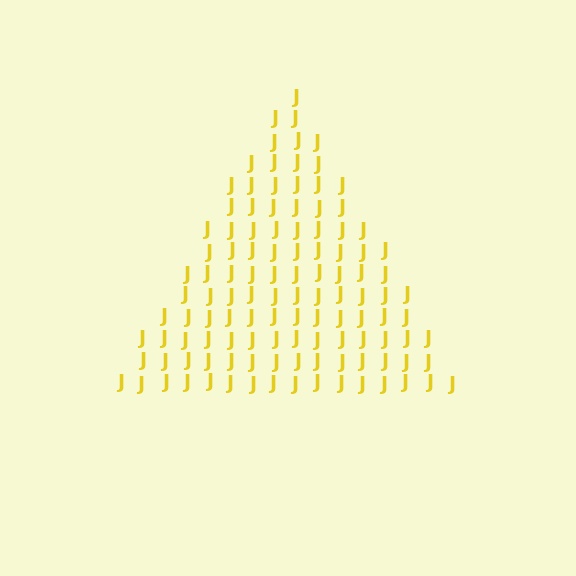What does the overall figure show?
The overall figure shows a triangle.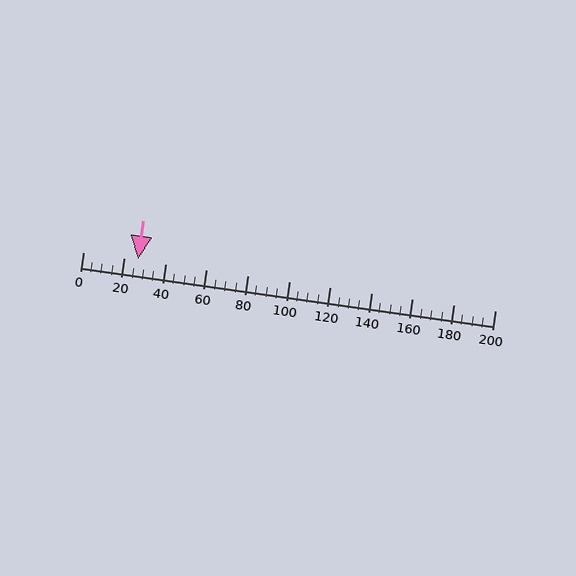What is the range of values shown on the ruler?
The ruler shows values from 0 to 200.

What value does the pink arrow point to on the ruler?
The pink arrow points to approximately 27.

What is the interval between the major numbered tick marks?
The major tick marks are spaced 20 units apart.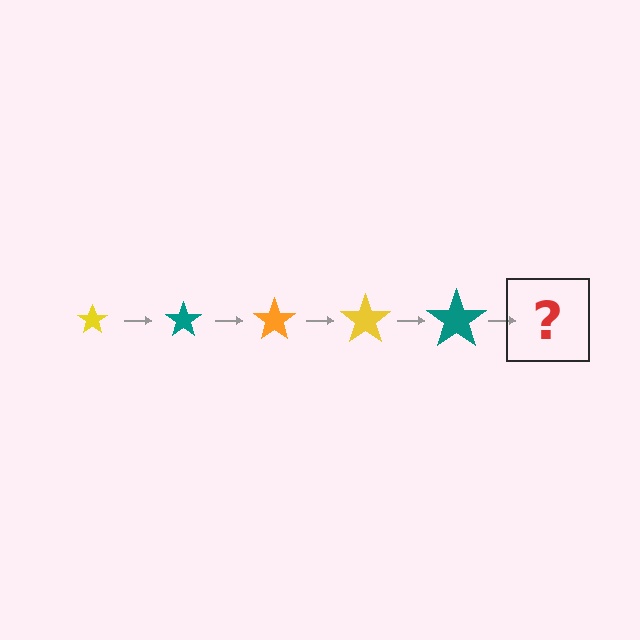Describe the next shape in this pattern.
It should be an orange star, larger than the previous one.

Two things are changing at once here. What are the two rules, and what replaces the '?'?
The two rules are that the star grows larger each step and the color cycles through yellow, teal, and orange. The '?' should be an orange star, larger than the previous one.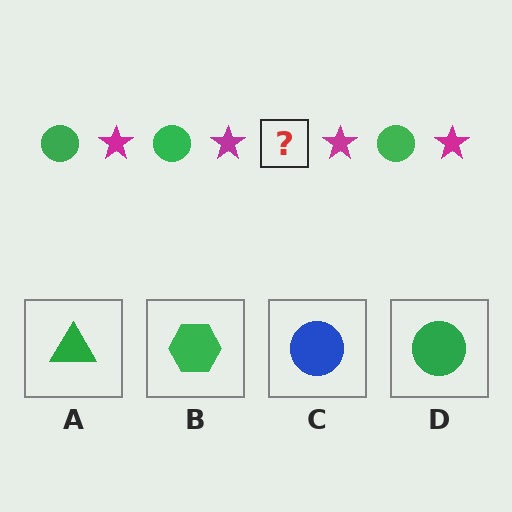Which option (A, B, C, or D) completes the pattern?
D.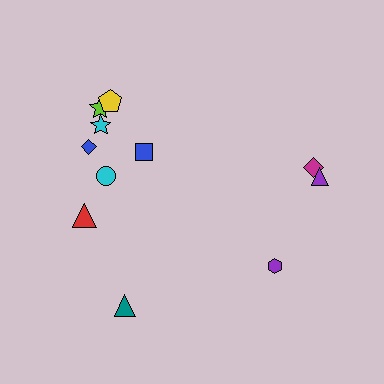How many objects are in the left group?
There are 8 objects.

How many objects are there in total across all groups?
There are 11 objects.